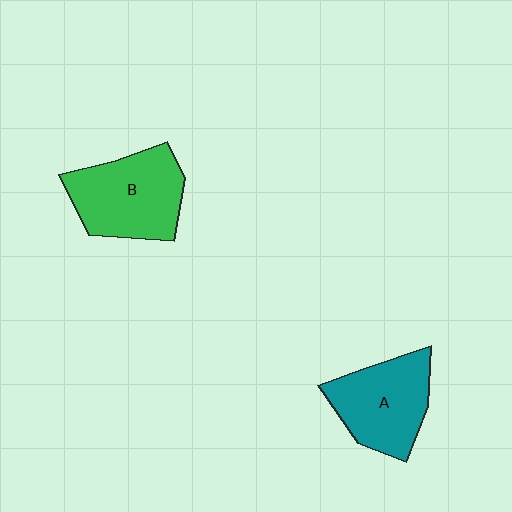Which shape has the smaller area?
Shape A (teal).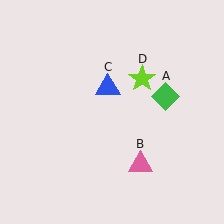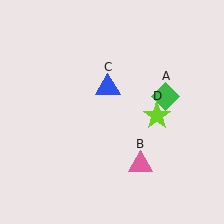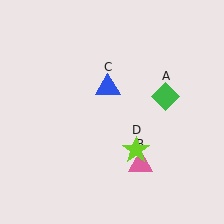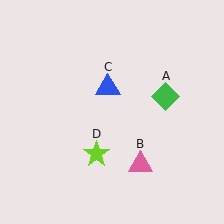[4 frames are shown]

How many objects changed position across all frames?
1 object changed position: lime star (object D).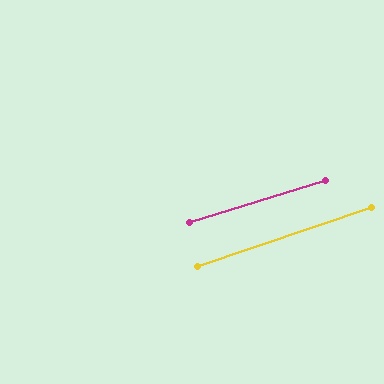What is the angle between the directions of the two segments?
Approximately 1 degree.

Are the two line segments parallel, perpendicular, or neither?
Parallel — their directions differ by only 1.4°.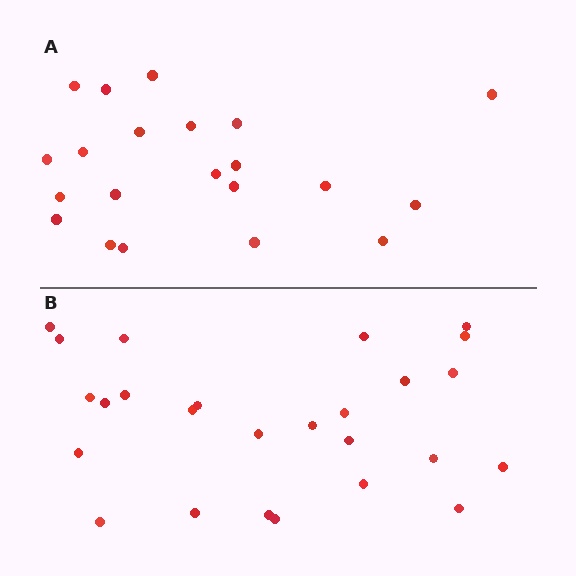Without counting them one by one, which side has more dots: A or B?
Region B (the bottom region) has more dots.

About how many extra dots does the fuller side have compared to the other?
Region B has about 5 more dots than region A.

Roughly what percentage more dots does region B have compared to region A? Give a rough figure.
About 25% more.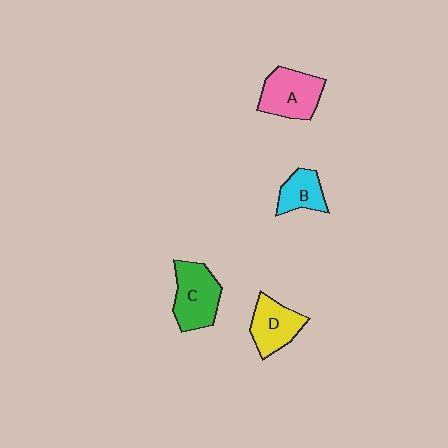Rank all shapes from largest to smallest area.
From largest to smallest: C (green), A (pink), D (yellow), B (cyan).